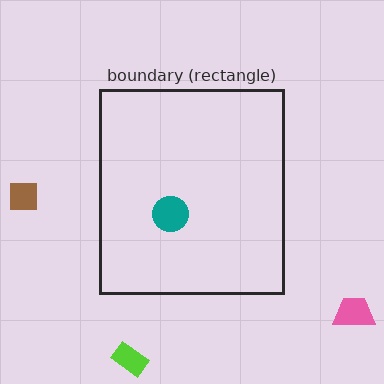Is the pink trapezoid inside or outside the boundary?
Outside.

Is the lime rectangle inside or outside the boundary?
Outside.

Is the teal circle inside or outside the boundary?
Inside.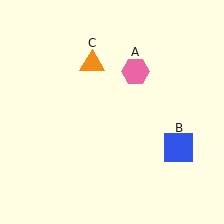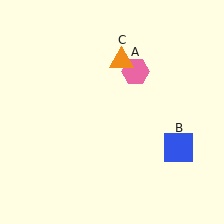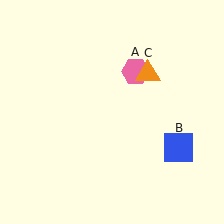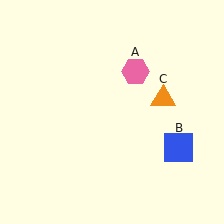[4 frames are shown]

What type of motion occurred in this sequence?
The orange triangle (object C) rotated clockwise around the center of the scene.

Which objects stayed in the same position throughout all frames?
Pink hexagon (object A) and blue square (object B) remained stationary.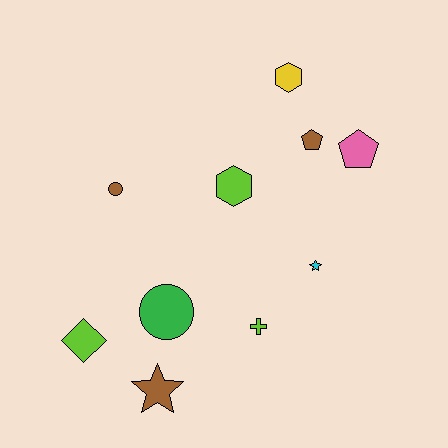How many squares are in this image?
There are no squares.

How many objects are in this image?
There are 10 objects.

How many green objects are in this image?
There is 1 green object.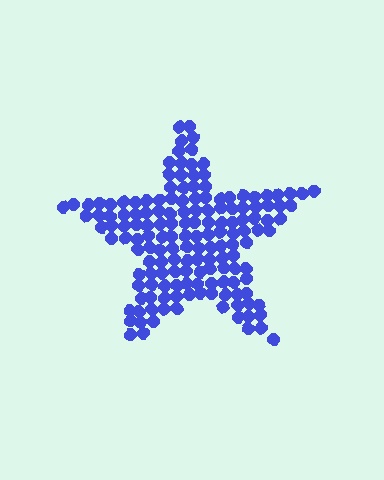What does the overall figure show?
The overall figure shows a star.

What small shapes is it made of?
It is made of small circles.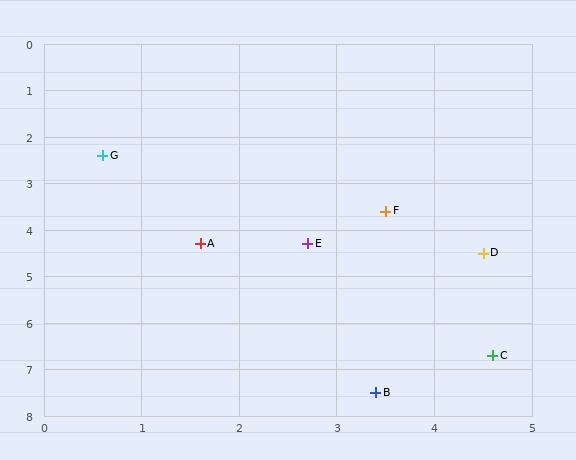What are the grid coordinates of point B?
Point B is at approximately (3.4, 7.5).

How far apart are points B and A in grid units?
Points B and A are about 3.7 grid units apart.